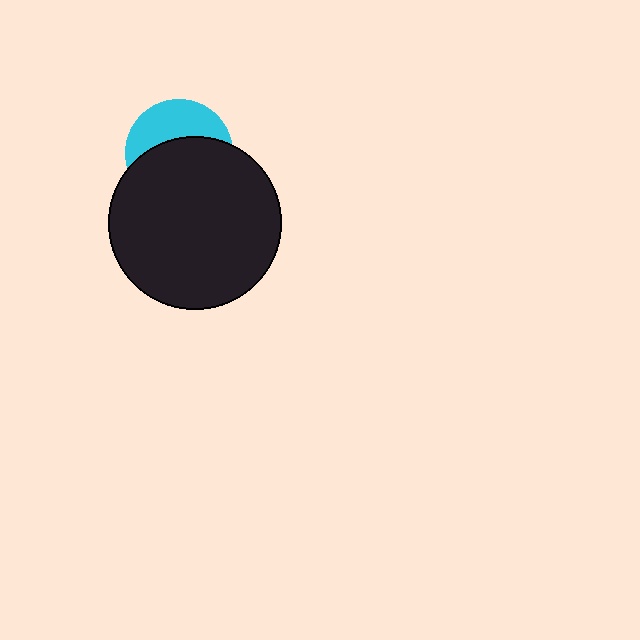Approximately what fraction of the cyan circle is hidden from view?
Roughly 61% of the cyan circle is hidden behind the black circle.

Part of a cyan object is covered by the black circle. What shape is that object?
It is a circle.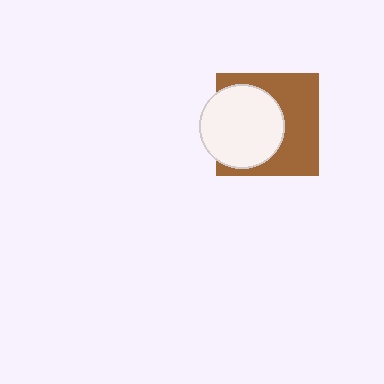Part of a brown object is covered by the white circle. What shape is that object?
It is a square.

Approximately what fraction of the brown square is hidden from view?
Roughly 47% of the brown square is hidden behind the white circle.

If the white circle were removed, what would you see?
You would see the complete brown square.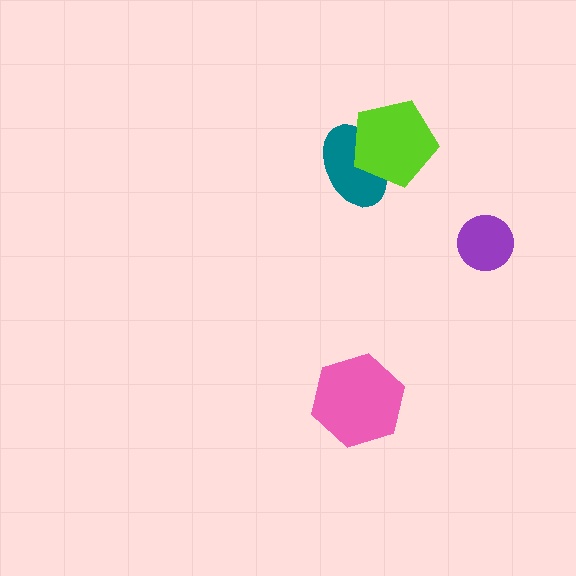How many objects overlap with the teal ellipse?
1 object overlaps with the teal ellipse.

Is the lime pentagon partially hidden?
No, no other shape covers it.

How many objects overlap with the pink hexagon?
0 objects overlap with the pink hexagon.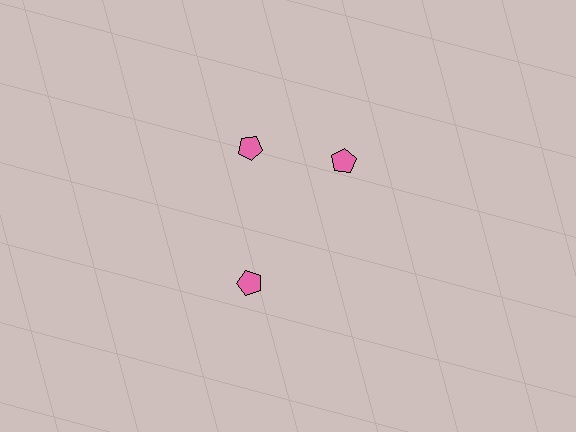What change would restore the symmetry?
The symmetry would be restored by rotating it back into even spacing with its neighbors so that all 3 pentagons sit at equal angles and equal distance from the center.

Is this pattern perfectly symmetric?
No. The 3 pink pentagons are arranged in a ring, but one element near the 3 o'clock position is rotated out of alignment along the ring, breaking the 3-fold rotational symmetry.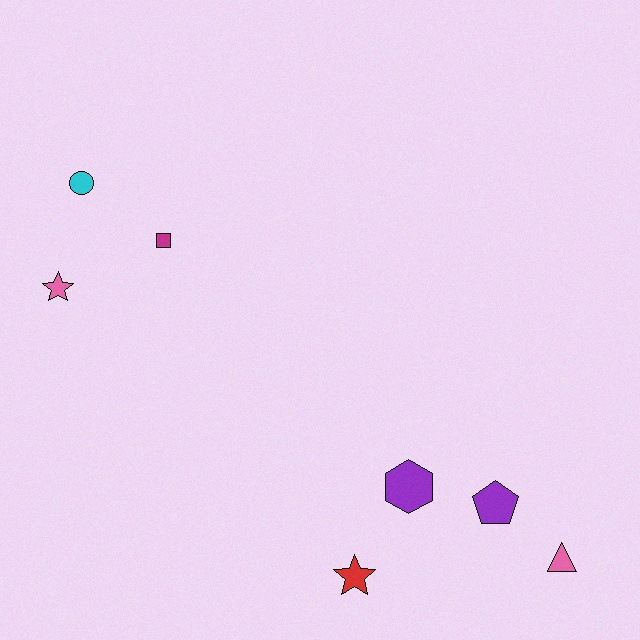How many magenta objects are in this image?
There is 1 magenta object.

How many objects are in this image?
There are 7 objects.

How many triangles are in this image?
There is 1 triangle.